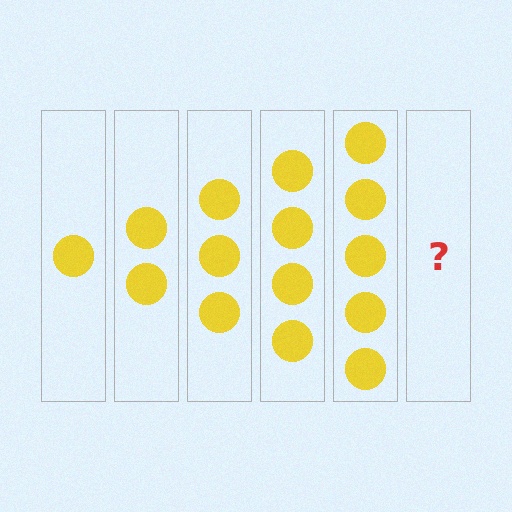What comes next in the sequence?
The next element should be 6 circles.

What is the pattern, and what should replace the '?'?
The pattern is that each step adds one more circle. The '?' should be 6 circles.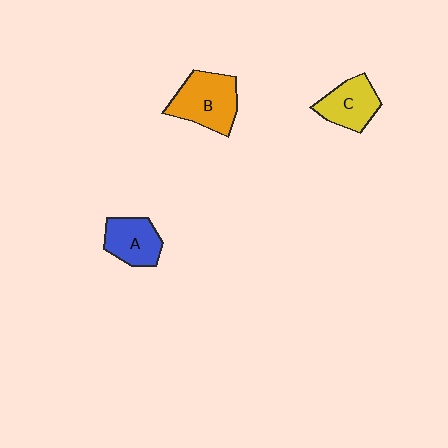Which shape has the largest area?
Shape B (orange).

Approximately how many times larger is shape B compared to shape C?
Approximately 1.3 times.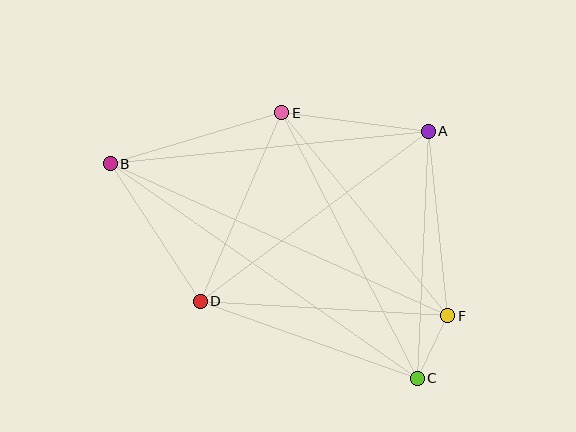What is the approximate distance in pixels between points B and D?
The distance between B and D is approximately 165 pixels.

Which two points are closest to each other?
Points C and F are closest to each other.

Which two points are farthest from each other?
Points B and C are farthest from each other.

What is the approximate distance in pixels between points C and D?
The distance between C and D is approximately 230 pixels.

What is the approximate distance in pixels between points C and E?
The distance between C and E is approximately 298 pixels.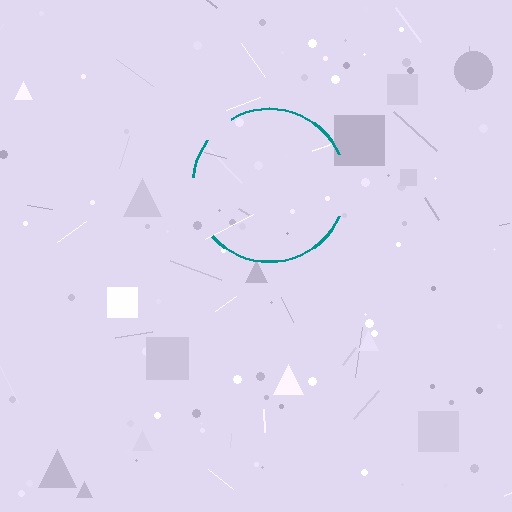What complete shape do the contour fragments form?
The contour fragments form a circle.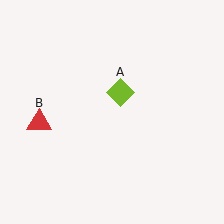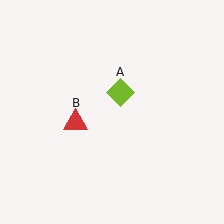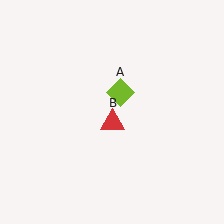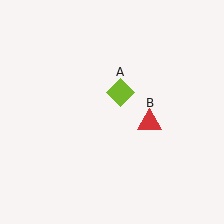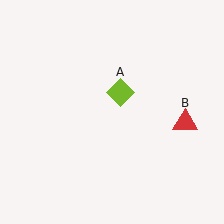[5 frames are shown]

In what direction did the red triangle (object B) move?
The red triangle (object B) moved right.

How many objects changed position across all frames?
1 object changed position: red triangle (object B).